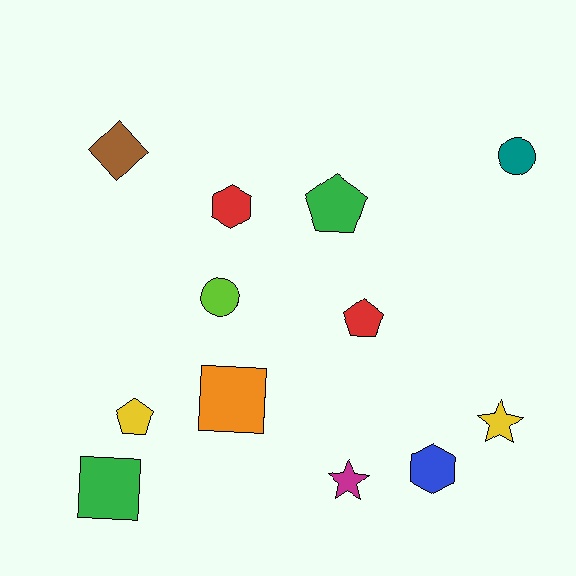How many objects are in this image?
There are 12 objects.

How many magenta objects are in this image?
There is 1 magenta object.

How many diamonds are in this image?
There is 1 diamond.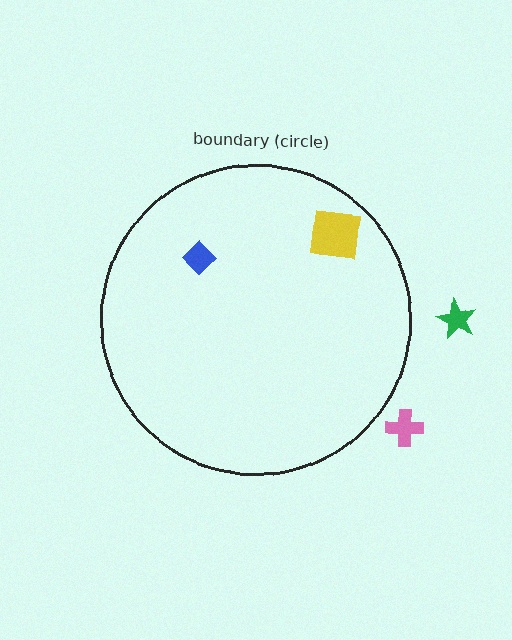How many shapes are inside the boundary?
2 inside, 2 outside.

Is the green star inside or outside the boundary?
Outside.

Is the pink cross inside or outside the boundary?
Outside.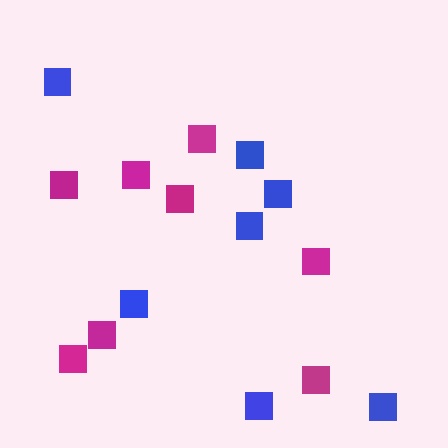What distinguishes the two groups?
There are 2 groups: one group of magenta squares (8) and one group of blue squares (7).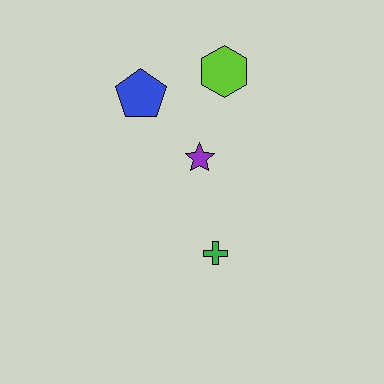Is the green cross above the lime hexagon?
No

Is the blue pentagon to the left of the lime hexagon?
Yes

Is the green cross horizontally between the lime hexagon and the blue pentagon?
Yes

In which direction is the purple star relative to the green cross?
The purple star is above the green cross.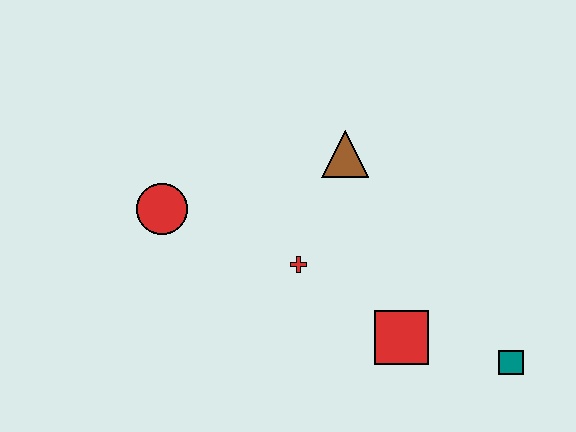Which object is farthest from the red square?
The red circle is farthest from the red square.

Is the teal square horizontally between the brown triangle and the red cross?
No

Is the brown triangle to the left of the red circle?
No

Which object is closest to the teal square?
The red square is closest to the teal square.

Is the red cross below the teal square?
No